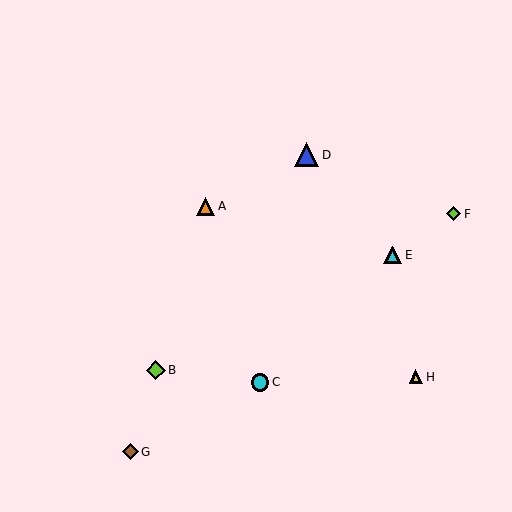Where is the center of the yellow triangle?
The center of the yellow triangle is at (416, 377).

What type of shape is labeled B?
Shape B is a lime diamond.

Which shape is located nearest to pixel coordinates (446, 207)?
The lime diamond (labeled F) at (454, 214) is nearest to that location.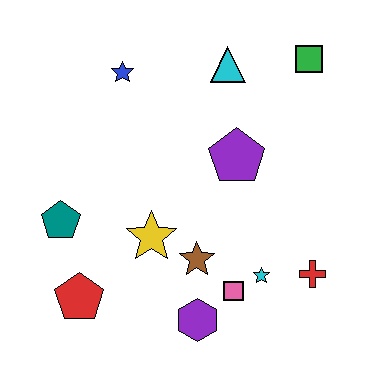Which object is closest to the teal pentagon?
The red pentagon is closest to the teal pentagon.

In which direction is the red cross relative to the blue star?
The red cross is below the blue star.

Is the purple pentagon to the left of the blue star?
No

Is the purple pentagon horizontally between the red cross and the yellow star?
Yes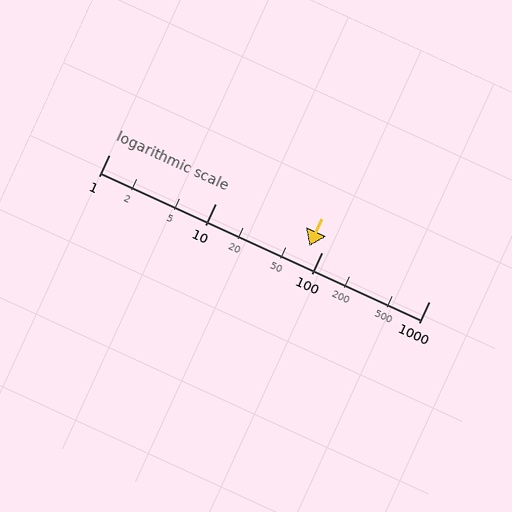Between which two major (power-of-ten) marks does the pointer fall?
The pointer is between 10 and 100.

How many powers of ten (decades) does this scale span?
The scale spans 3 decades, from 1 to 1000.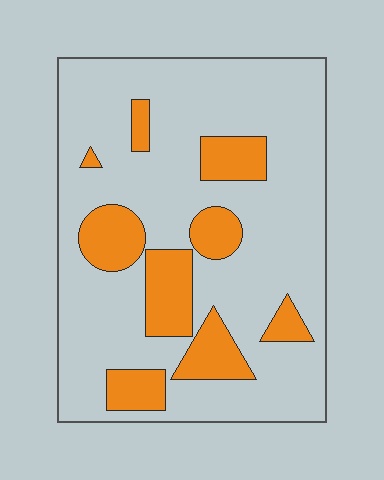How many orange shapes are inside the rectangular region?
9.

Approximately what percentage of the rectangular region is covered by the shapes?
Approximately 20%.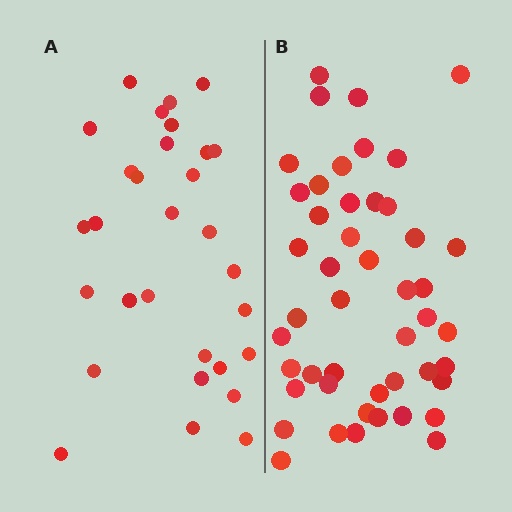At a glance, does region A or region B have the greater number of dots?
Region B (the right region) has more dots.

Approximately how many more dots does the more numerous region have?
Region B has approximately 15 more dots than region A.